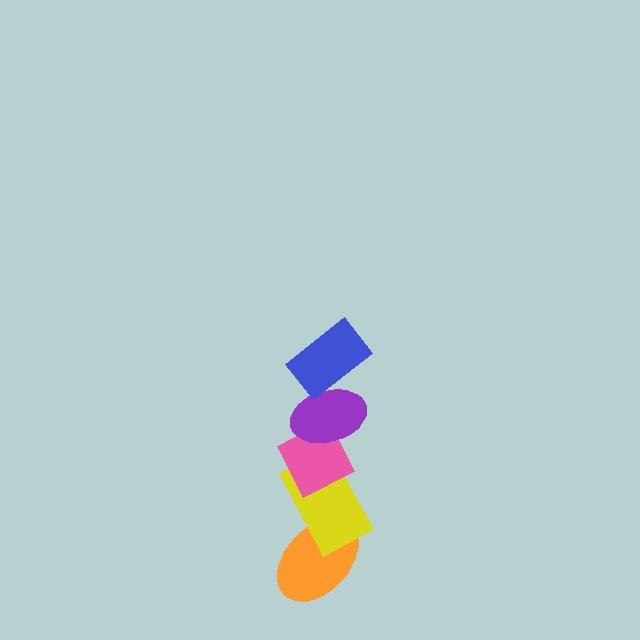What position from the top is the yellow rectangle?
The yellow rectangle is 4th from the top.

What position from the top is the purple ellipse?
The purple ellipse is 2nd from the top.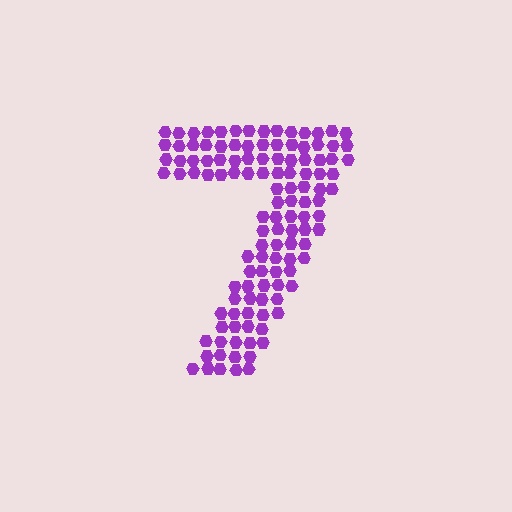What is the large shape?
The large shape is the digit 7.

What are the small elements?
The small elements are hexagons.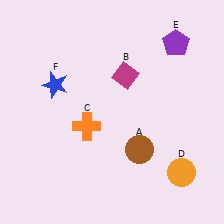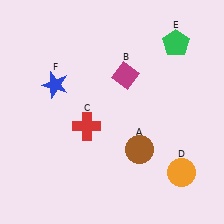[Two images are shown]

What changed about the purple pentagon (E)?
In Image 1, E is purple. In Image 2, it changed to green.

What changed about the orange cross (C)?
In Image 1, C is orange. In Image 2, it changed to red.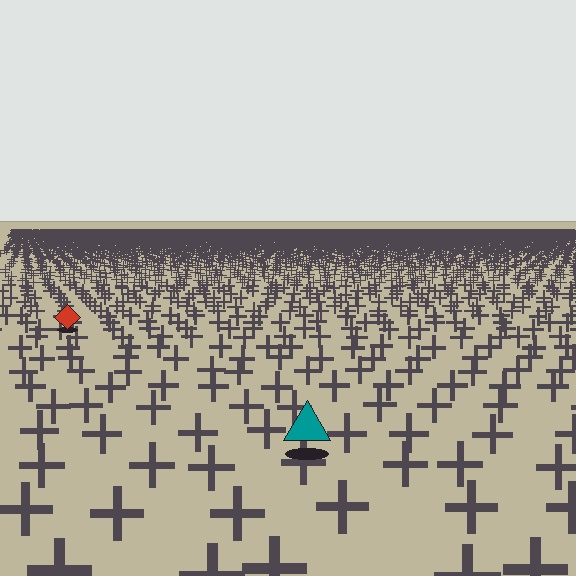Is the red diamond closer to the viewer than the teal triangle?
No. The teal triangle is closer — you can tell from the texture gradient: the ground texture is coarser near it.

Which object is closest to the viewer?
The teal triangle is closest. The texture marks near it are larger and more spread out.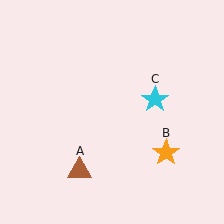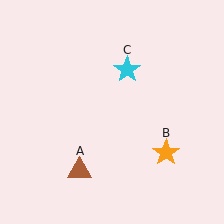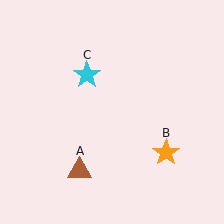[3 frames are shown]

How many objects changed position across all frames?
1 object changed position: cyan star (object C).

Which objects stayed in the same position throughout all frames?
Brown triangle (object A) and orange star (object B) remained stationary.